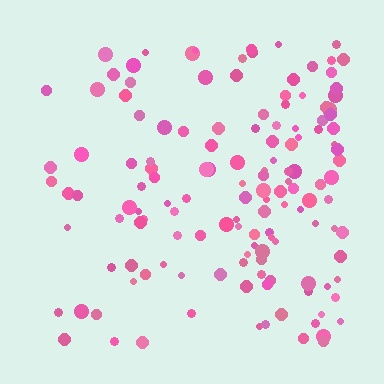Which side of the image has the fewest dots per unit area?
The left.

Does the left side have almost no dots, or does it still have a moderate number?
Still a moderate number, just noticeably fewer than the right.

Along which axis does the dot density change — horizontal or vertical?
Horizontal.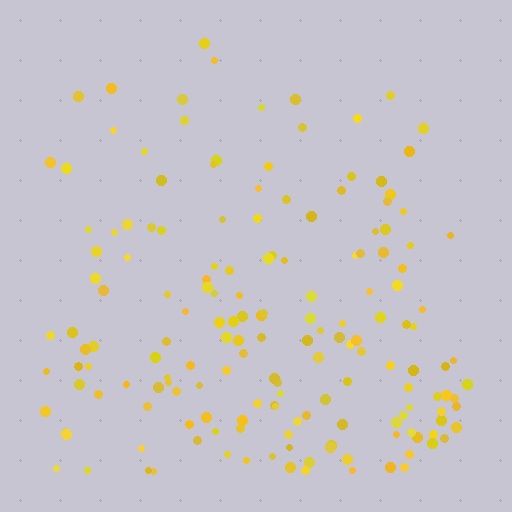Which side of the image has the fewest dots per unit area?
The top.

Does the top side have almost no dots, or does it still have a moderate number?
Still a moderate number, just noticeably fewer than the bottom.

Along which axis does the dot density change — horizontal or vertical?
Vertical.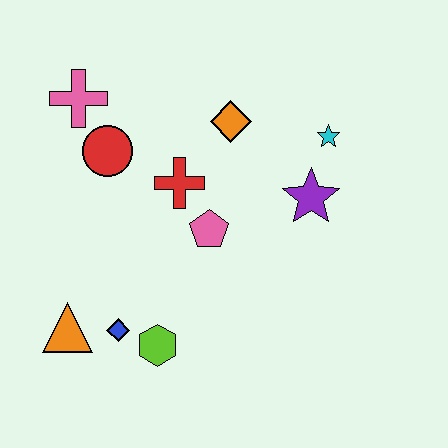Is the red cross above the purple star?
Yes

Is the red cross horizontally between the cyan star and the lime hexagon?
Yes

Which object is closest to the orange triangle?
The blue diamond is closest to the orange triangle.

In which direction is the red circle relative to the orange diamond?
The red circle is to the left of the orange diamond.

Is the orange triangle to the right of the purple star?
No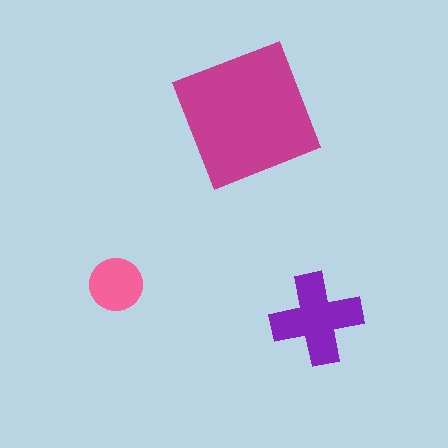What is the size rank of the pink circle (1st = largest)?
3rd.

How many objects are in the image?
There are 3 objects in the image.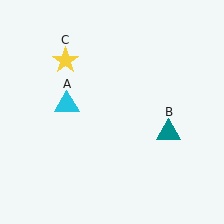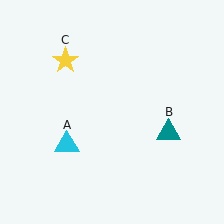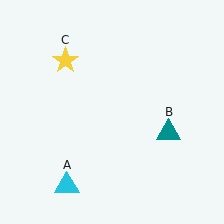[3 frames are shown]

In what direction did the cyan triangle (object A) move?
The cyan triangle (object A) moved down.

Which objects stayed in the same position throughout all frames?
Teal triangle (object B) and yellow star (object C) remained stationary.